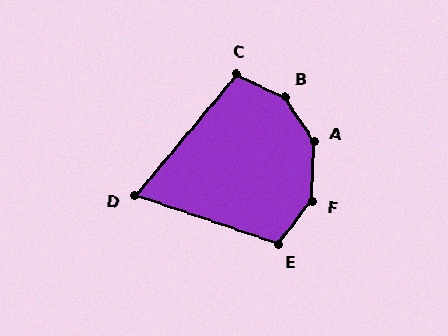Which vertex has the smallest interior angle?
D, at approximately 69 degrees.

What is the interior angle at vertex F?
Approximately 144 degrees (obtuse).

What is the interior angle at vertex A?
Approximately 145 degrees (obtuse).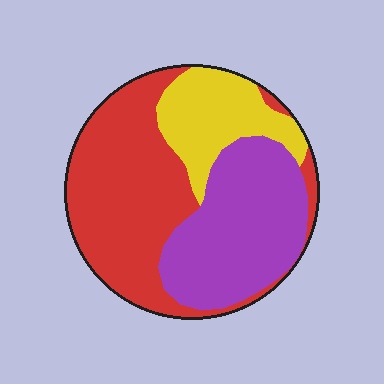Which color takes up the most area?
Red, at roughly 45%.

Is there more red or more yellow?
Red.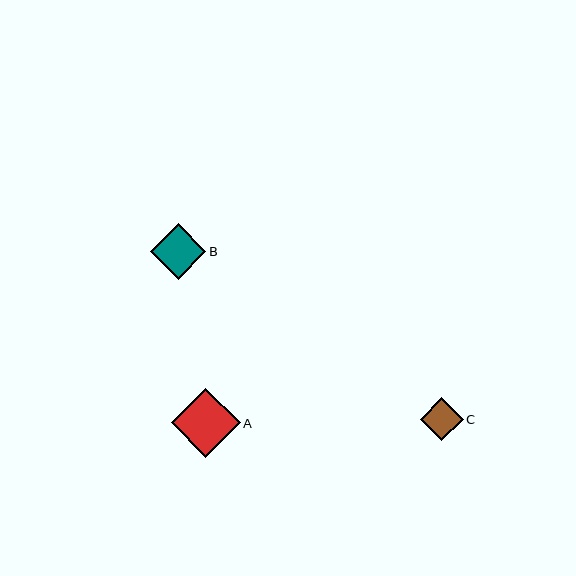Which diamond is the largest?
Diamond A is the largest with a size of approximately 69 pixels.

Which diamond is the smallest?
Diamond C is the smallest with a size of approximately 43 pixels.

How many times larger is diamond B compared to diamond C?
Diamond B is approximately 1.3 times the size of diamond C.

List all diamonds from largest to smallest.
From largest to smallest: A, B, C.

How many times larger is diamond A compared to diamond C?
Diamond A is approximately 1.6 times the size of diamond C.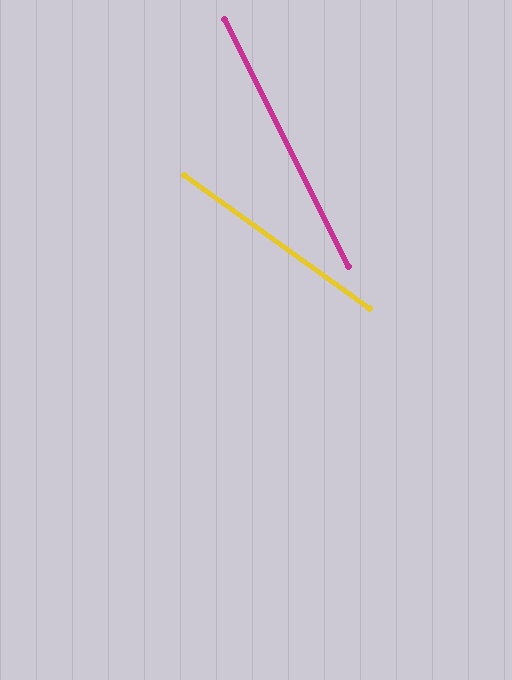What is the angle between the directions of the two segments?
Approximately 28 degrees.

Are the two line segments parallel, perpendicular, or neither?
Neither parallel nor perpendicular — they differ by about 28°.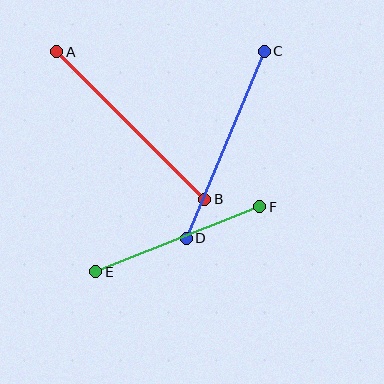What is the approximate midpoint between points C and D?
The midpoint is at approximately (225, 145) pixels.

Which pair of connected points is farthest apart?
Points A and B are farthest apart.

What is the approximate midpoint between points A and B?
The midpoint is at approximately (131, 126) pixels.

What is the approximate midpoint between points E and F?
The midpoint is at approximately (178, 239) pixels.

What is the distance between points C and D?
The distance is approximately 202 pixels.